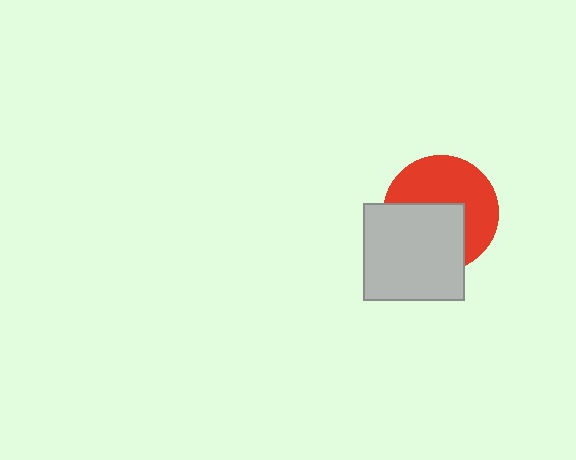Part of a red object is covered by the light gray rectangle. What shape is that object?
It is a circle.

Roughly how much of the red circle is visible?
About half of it is visible (roughly 55%).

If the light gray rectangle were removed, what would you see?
You would see the complete red circle.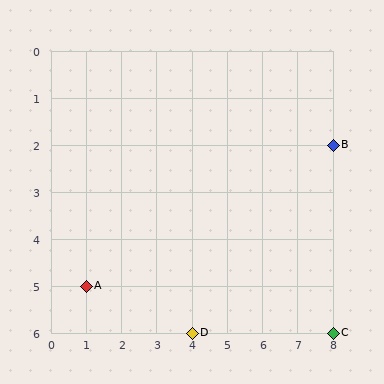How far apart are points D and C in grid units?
Points D and C are 4 columns apart.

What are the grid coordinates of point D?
Point D is at grid coordinates (4, 6).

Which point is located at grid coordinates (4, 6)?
Point D is at (4, 6).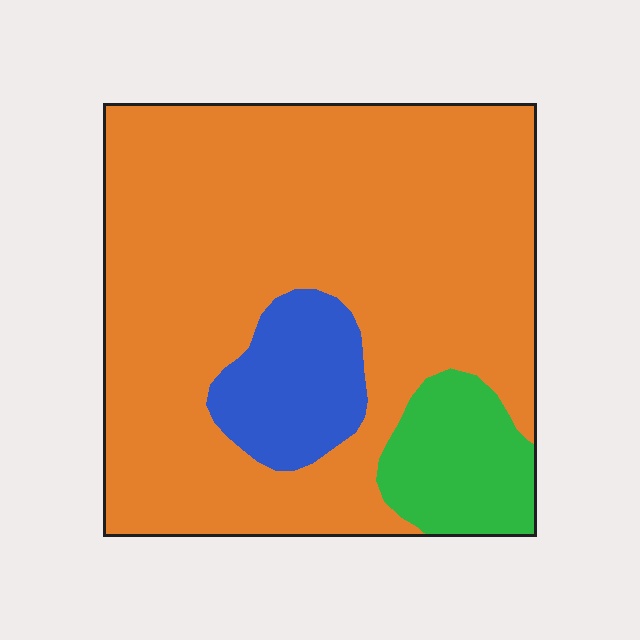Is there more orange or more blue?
Orange.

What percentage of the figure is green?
Green covers 11% of the figure.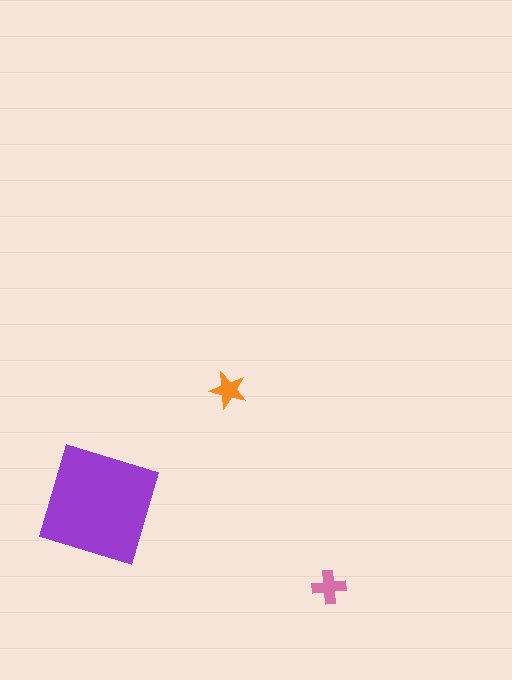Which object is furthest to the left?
The purple square is leftmost.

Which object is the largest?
The purple square.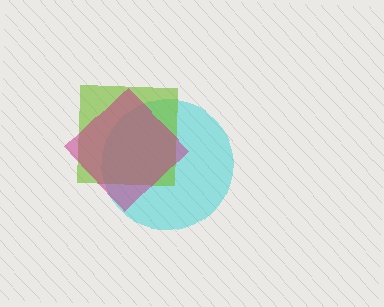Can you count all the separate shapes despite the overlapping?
Yes, there are 3 separate shapes.